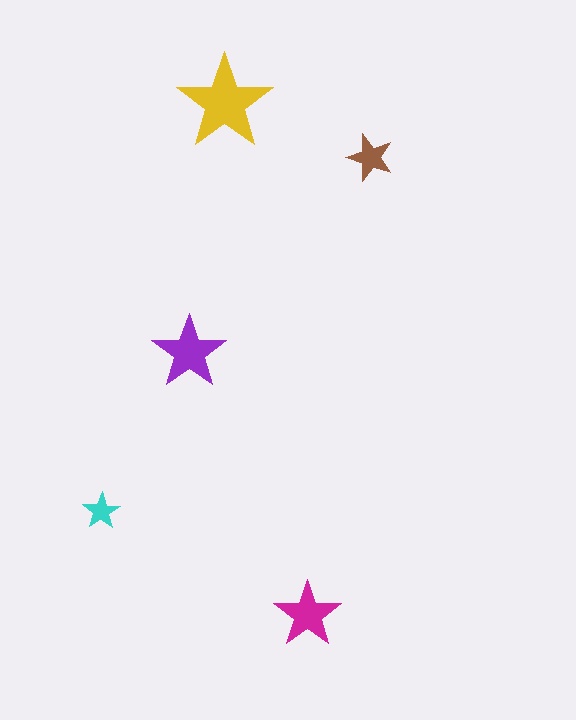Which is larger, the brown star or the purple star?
The purple one.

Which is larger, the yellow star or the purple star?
The yellow one.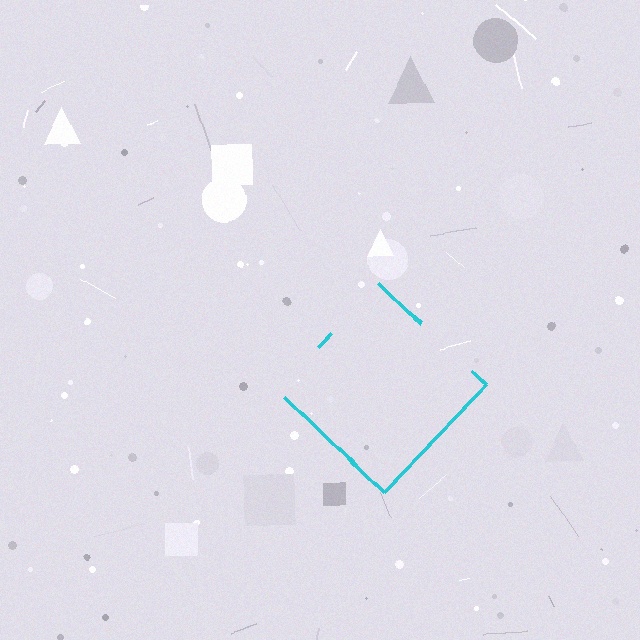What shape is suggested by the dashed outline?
The dashed outline suggests a diamond.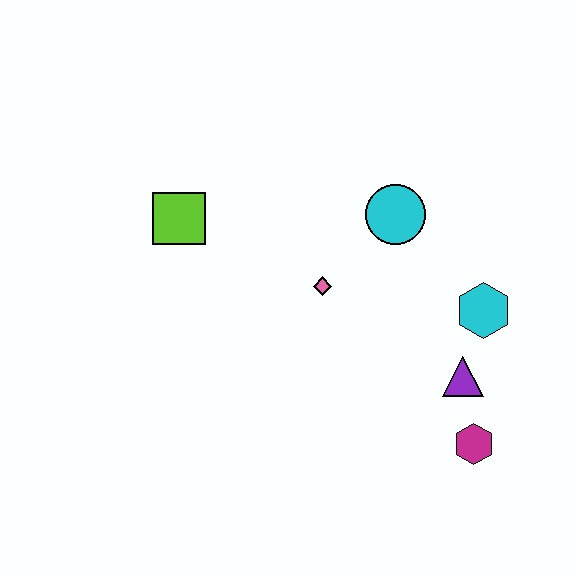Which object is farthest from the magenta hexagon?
The lime square is farthest from the magenta hexagon.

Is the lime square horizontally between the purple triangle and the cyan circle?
No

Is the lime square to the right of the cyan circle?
No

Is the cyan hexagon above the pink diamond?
No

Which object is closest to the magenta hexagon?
The purple triangle is closest to the magenta hexagon.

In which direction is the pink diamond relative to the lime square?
The pink diamond is to the right of the lime square.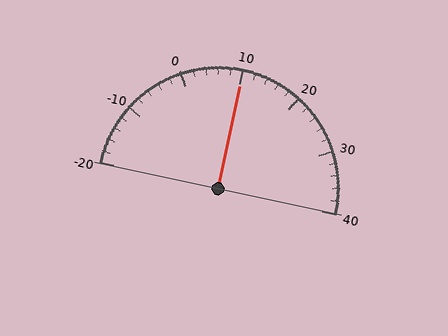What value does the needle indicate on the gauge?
The needle indicates approximately 10.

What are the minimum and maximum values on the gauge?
The gauge ranges from -20 to 40.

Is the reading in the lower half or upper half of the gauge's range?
The reading is in the upper half of the range (-20 to 40).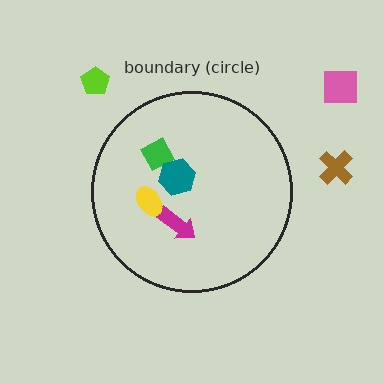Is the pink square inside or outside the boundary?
Outside.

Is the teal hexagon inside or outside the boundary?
Inside.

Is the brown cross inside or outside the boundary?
Outside.